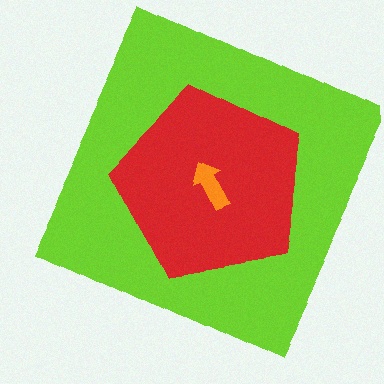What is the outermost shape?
The lime square.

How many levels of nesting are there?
3.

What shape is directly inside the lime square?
The red pentagon.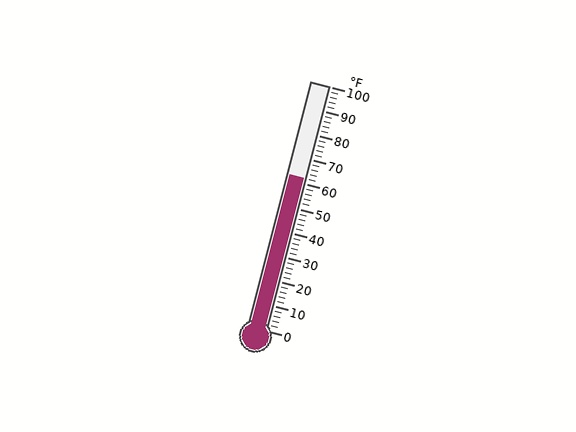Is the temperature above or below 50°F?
The temperature is above 50°F.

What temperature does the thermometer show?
The thermometer shows approximately 62°F.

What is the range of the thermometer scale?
The thermometer scale ranges from 0°F to 100°F.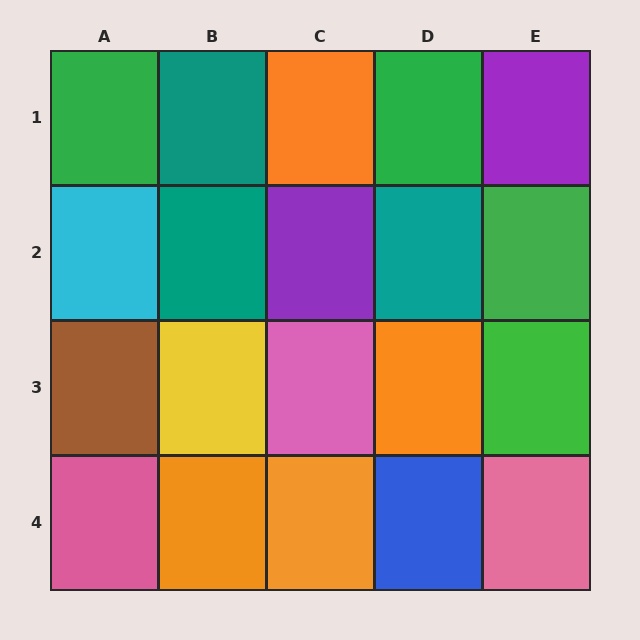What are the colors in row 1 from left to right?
Green, teal, orange, green, purple.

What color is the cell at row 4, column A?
Pink.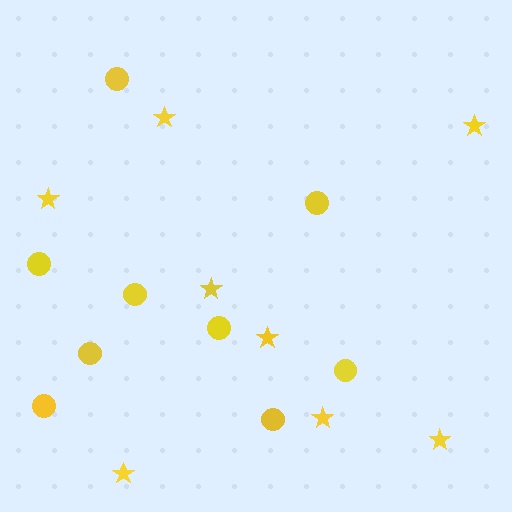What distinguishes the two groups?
There are 2 groups: one group of stars (8) and one group of circles (9).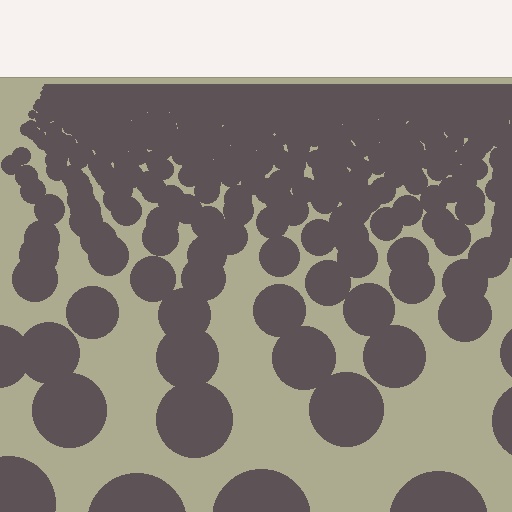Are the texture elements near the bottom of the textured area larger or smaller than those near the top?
Larger. Near the bottom, elements are closer to the viewer and appear at a bigger on-screen size.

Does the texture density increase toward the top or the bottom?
Density increases toward the top.